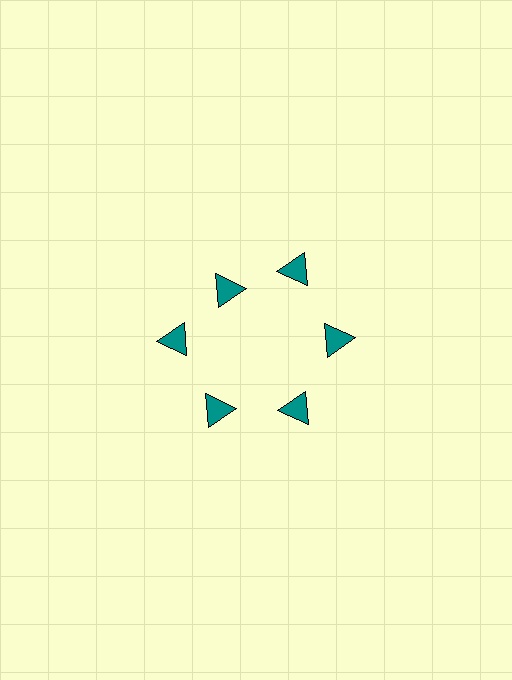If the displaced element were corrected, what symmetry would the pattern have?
It would have 6-fold rotational symmetry — the pattern would map onto itself every 60 degrees.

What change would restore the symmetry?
The symmetry would be restored by moving it outward, back onto the ring so that all 6 triangles sit at equal angles and equal distance from the center.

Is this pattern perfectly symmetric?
No. The 6 teal triangles are arranged in a ring, but one element near the 11 o'clock position is pulled inward toward the center, breaking the 6-fold rotational symmetry.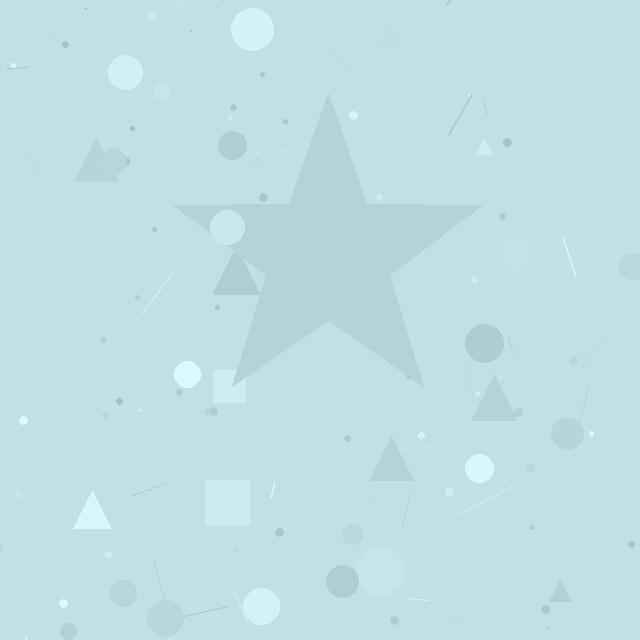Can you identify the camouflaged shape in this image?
The camouflaged shape is a star.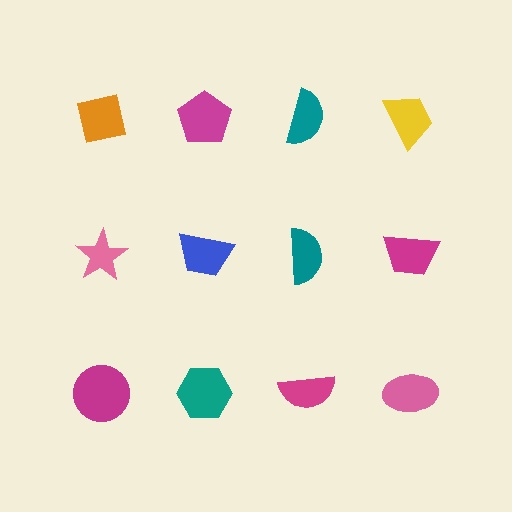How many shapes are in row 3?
4 shapes.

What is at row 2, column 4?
A magenta trapezoid.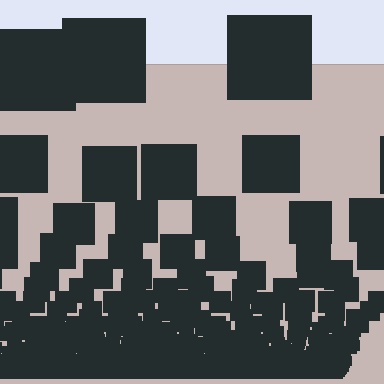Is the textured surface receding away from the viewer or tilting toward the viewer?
The surface appears to tilt toward the viewer. Texture elements get larger and sparser toward the top.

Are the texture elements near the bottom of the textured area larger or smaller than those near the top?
Smaller. The gradient is inverted — elements near the bottom are smaller and denser.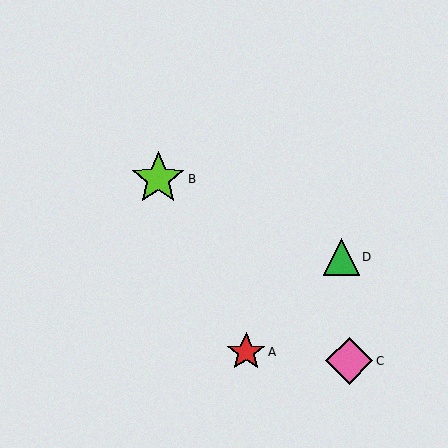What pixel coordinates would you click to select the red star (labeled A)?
Click at (246, 352) to select the red star A.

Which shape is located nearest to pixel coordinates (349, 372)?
The pink diamond (labeled C) at (349, 361) is nearest to that location.